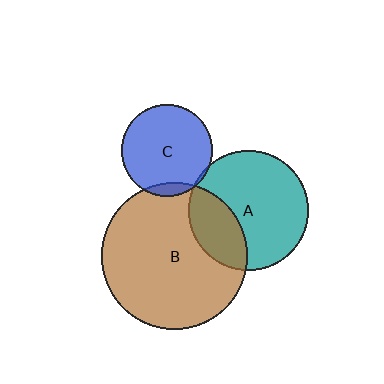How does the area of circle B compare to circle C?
Approximately 2.6 times.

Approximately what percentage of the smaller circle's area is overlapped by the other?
Approximately 5%.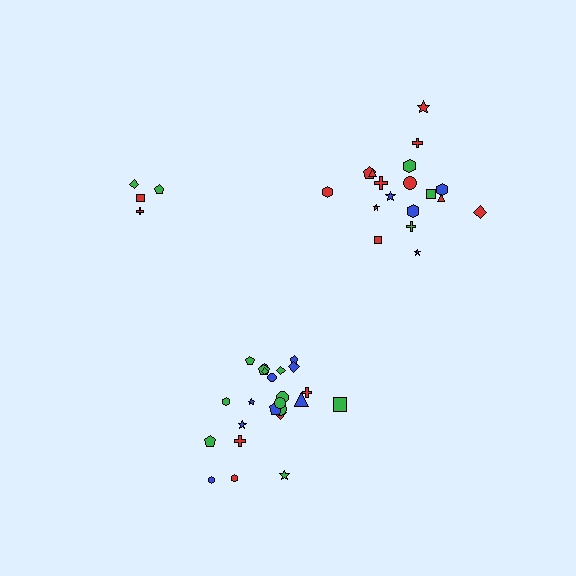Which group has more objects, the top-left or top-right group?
The top-right group.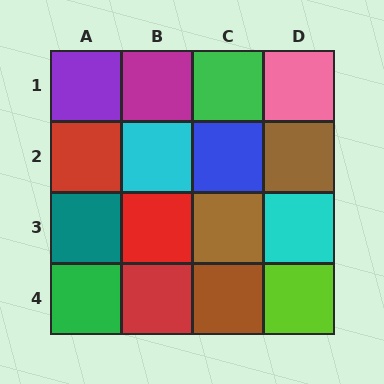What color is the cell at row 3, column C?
Brown.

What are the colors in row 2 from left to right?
Red, cyan, blue, brown.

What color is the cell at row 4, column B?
Red.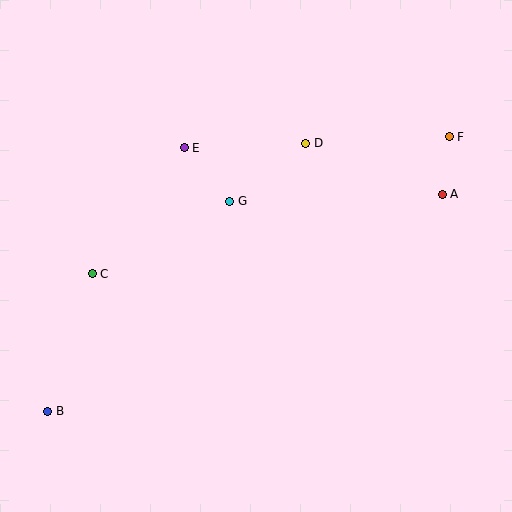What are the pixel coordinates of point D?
Point D is at (306, 143).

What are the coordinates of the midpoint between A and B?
The midpoint between A and B is at (245, 303).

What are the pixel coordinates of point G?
Point G is at (230, 202).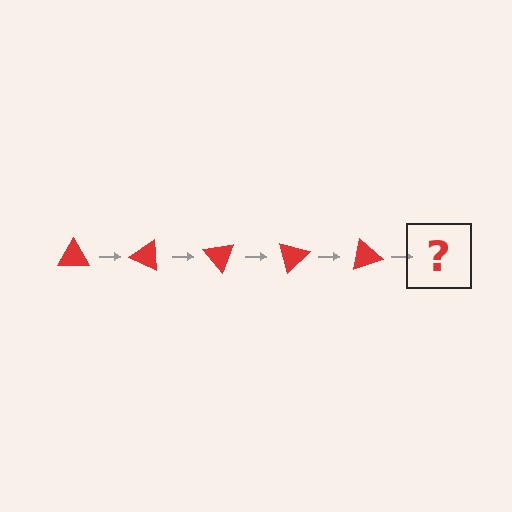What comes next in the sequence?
The next element should be a red triangle rotated 125 degrees.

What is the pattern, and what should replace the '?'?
The pattern is that the triangle rotates 25 degrees each step. The '?' should be a red triangle rotated 125 degrees.